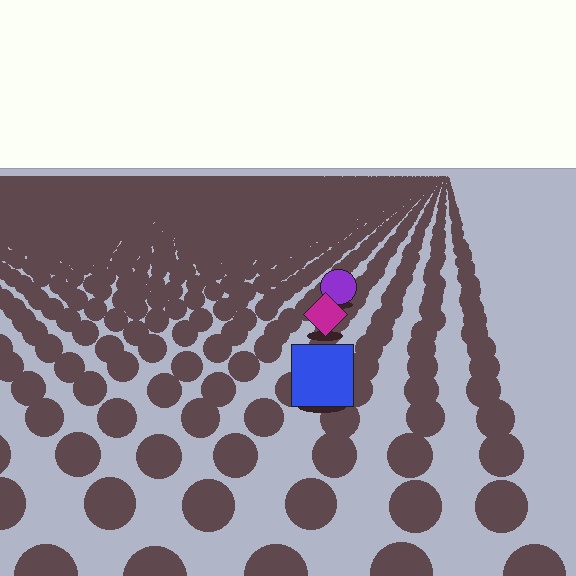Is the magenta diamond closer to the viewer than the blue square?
No. The blue square is closer — you can tell from the texture gradient: the ground texture is coarser near it.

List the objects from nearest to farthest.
From nearest to farthest: the blue square, the magenta diamond, the purple circle.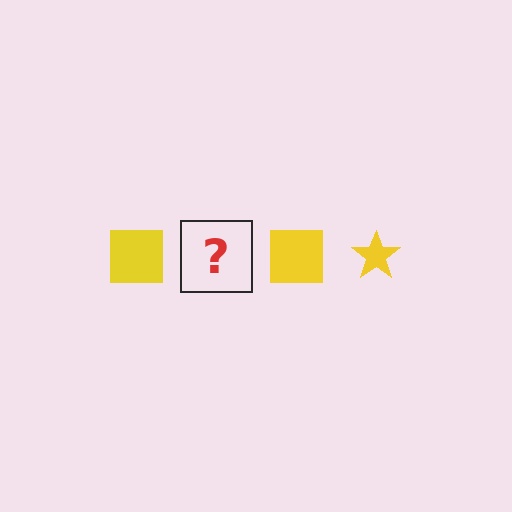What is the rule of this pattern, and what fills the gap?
The rule is that the pattern cycles through square, star shapes in yellow. The gap should be filled with a yellow star.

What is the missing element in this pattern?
The missing element is a yellow star.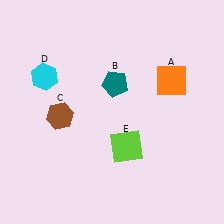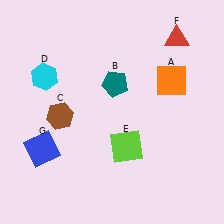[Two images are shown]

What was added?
A red triangle (F), a blue square (G) were added in Image 2.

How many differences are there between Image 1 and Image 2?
There are 2 differences between the two images.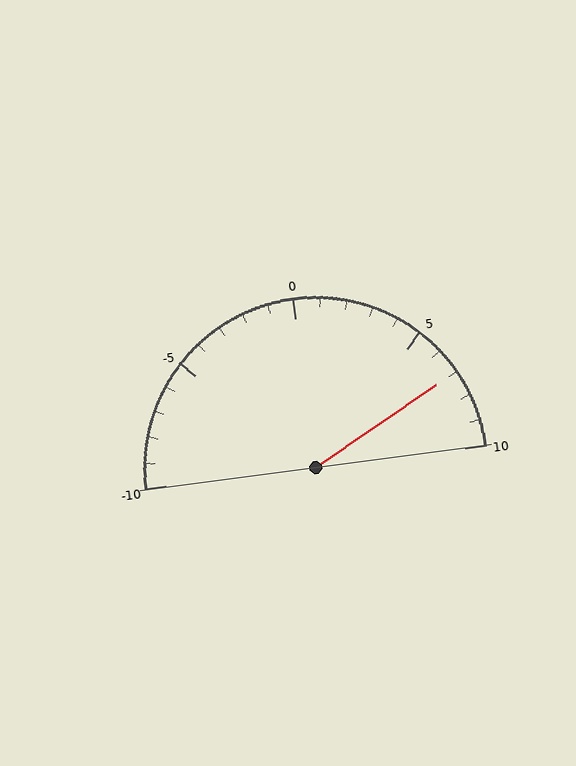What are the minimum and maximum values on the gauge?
The gauge ranges from -10 to 10.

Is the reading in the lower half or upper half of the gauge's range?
The reading is in the upper half of the range (-10 to 10).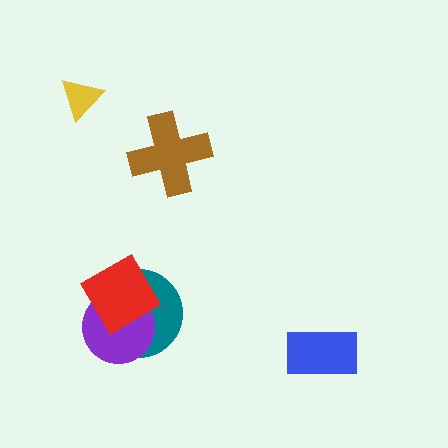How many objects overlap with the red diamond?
2 objects overlap with the red diamond.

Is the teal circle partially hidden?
Yes, it is partially covered by another shape.